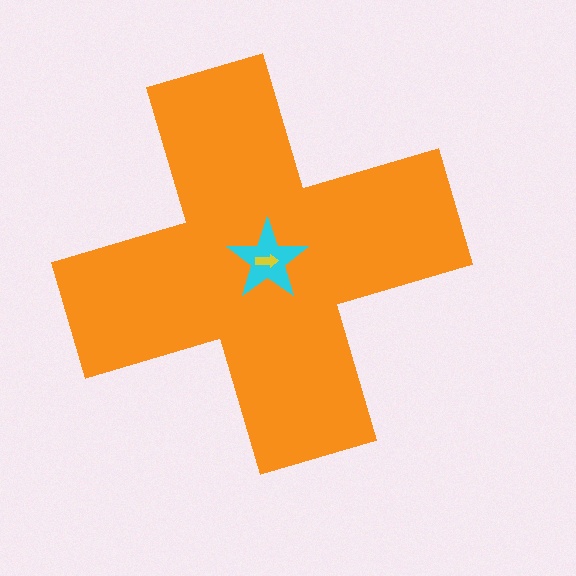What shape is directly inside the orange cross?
The cyan star.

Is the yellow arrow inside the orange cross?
Yes.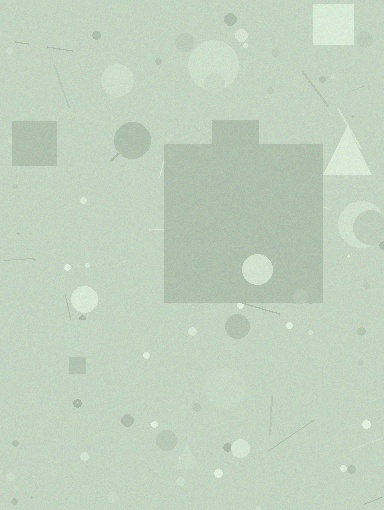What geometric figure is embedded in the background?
A square is embedded in the background.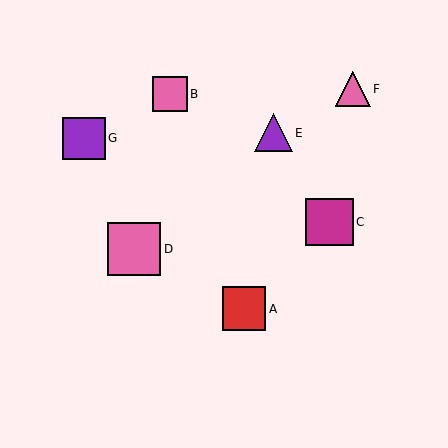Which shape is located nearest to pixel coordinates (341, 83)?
The pink triangle (labeled F) at (353, 89) is nearest to that location.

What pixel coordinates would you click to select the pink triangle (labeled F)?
Click at (353, 89) to select the pink triangle F.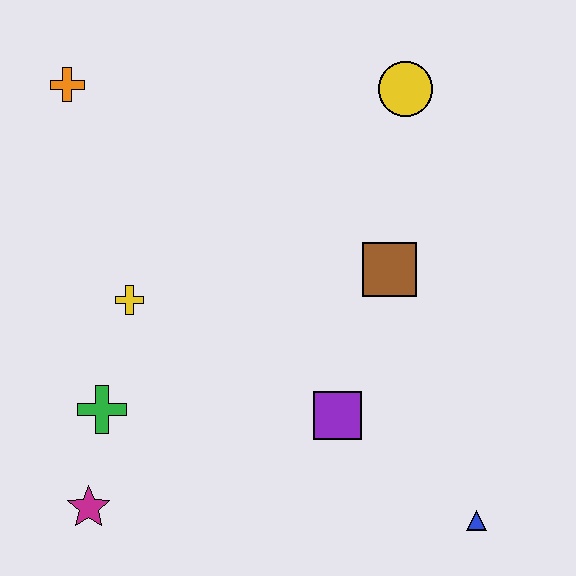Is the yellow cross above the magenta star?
Yes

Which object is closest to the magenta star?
The green cross is closest to the magenta star.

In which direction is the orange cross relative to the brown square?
The orange cross is to the left of the brown square.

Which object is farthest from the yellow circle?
The magenta star is farthest from the yellow circle.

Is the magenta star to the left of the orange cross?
No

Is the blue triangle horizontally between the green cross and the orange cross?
No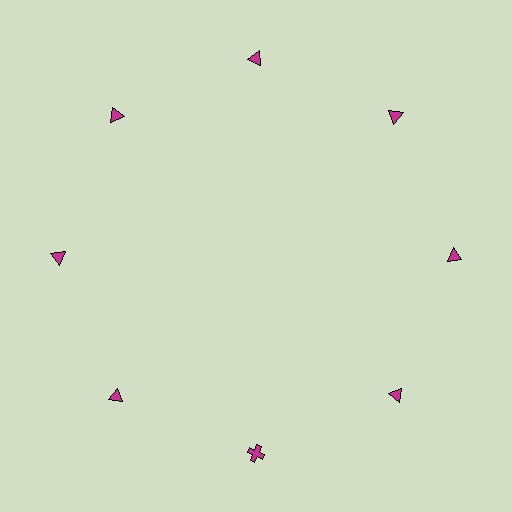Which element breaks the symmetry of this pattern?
The magenta cross at roughly the 6 o'clock position breaks the symmetry. All other shapes are magenta triangles.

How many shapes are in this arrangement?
There are 8 shapes arranged in a ring pattern.